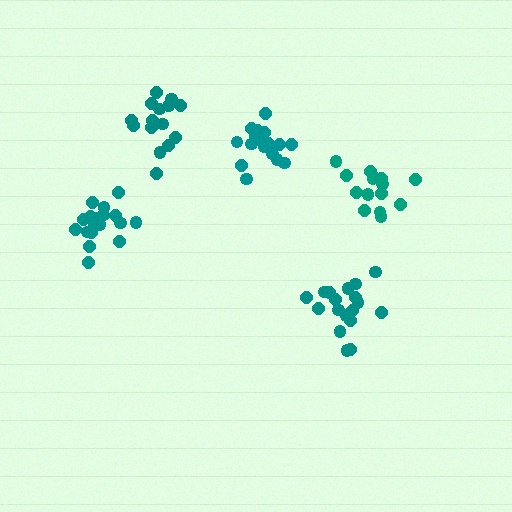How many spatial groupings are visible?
There are 5 spatial groupings.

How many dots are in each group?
Group 1: 18 dots, Group 2: 15 dots, Group 3: 19 dots, Group 4: 15 dots, Group 5: 21 dots (88 total).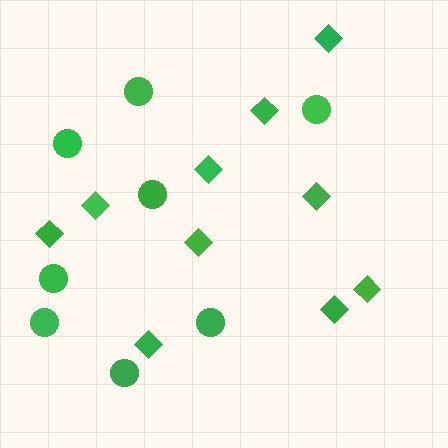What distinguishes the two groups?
There are 2 groups: one group of circles (8) and one group of diamonds (10).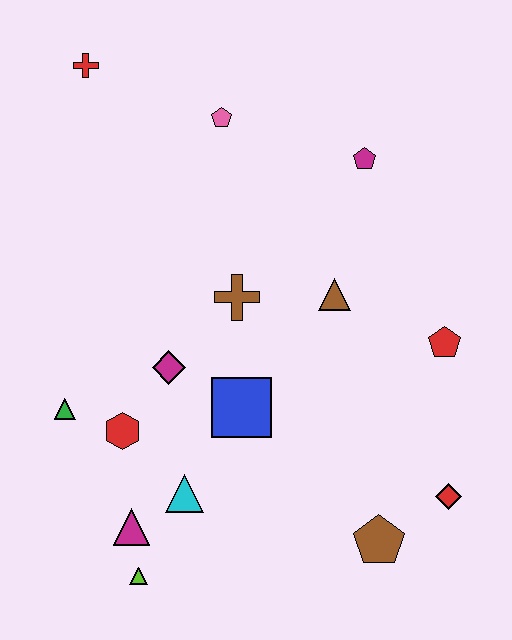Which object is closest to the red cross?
The pink pentagon is closest to the red cross.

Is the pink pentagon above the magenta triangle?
Yes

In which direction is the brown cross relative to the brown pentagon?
The brown cross is above the brown pentagon.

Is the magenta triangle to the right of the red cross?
Yes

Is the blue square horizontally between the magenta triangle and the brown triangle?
Yes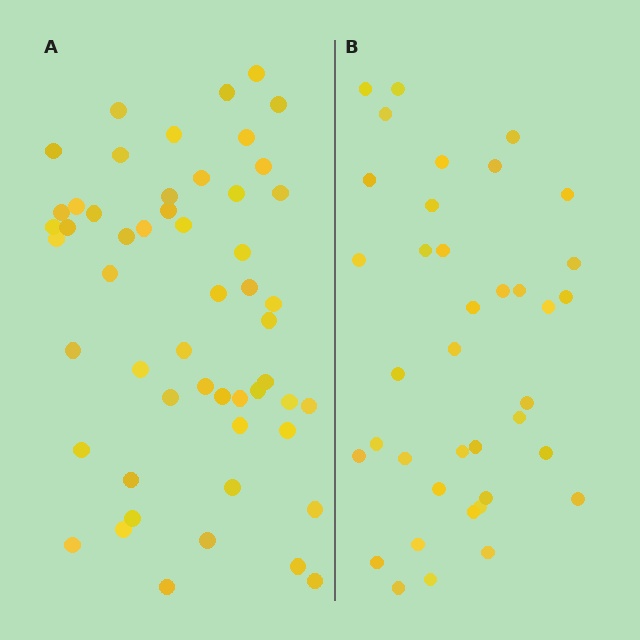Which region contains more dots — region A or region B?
Region A (the left region) has more dots.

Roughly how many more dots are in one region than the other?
Region A has approximately 15 more dots than region B.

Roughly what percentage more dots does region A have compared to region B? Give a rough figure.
About 40% more.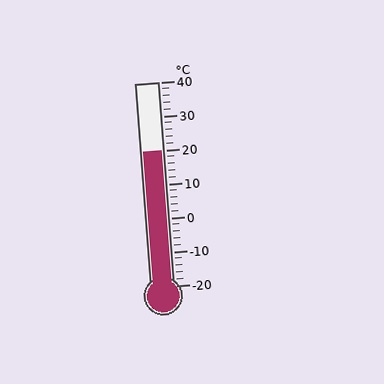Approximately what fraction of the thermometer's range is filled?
The thermometer is filled to approximately 65% of its range.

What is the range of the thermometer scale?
The thermometer scale ranges from -20°C to 40°C.